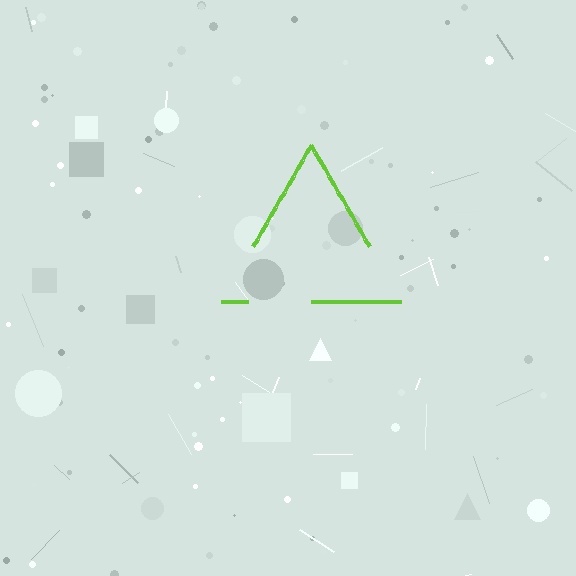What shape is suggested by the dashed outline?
The dashed outline suggests a triangle.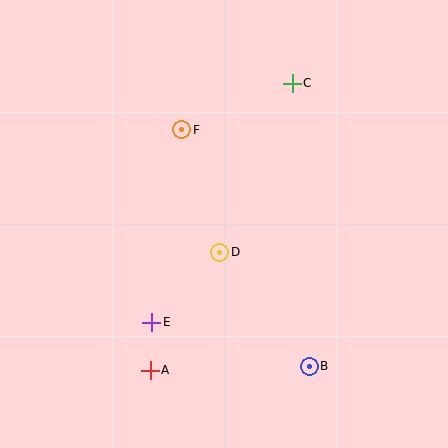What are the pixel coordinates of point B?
Point B is at (309, 366).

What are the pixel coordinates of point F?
Point F is at (182, 130).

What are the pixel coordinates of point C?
Point C is at (292, 83).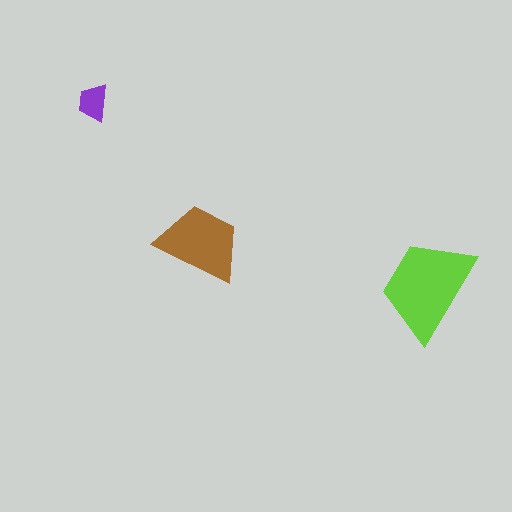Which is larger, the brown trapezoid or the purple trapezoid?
The brown one.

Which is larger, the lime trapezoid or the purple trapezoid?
The lime one.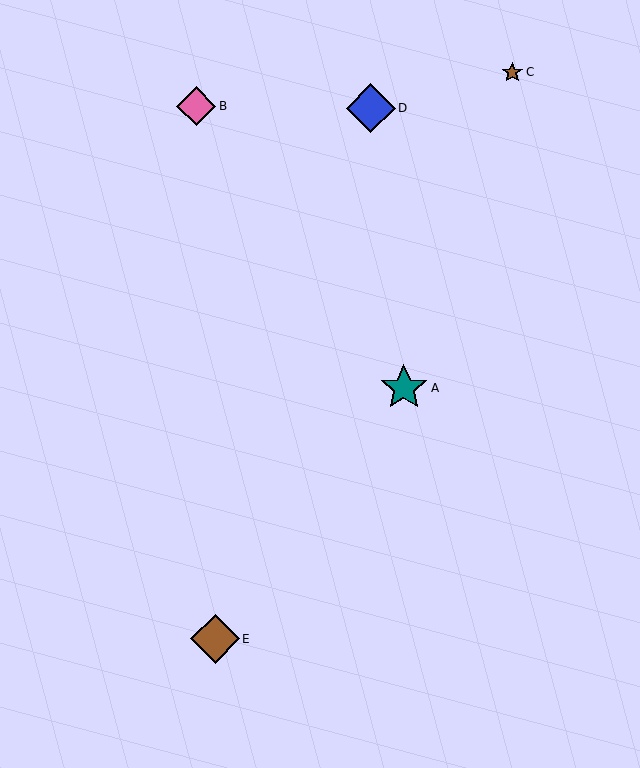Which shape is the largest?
The blue diamond (labeled D) is the largest.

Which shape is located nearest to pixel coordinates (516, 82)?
The brown star (labeled C) at (512, 72) is nearest to that location.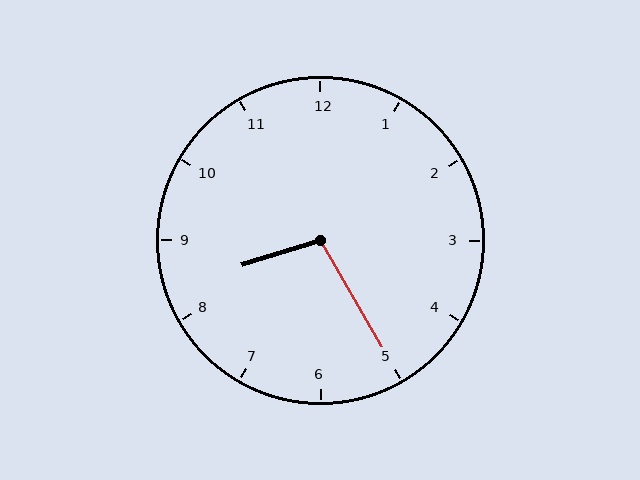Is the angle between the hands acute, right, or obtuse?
It is obtuse.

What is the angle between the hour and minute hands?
Approximately 102 degrees.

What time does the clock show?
8:25.